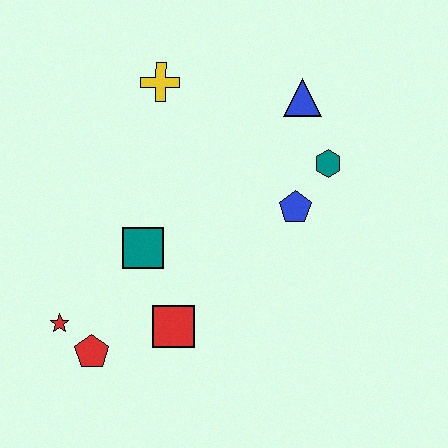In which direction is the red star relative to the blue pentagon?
The red star is to the left of the blue pentagon.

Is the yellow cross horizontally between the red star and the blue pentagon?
Yes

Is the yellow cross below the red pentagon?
No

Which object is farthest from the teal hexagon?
The red star is farthest from the teal hexagon.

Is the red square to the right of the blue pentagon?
No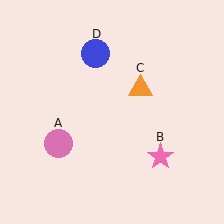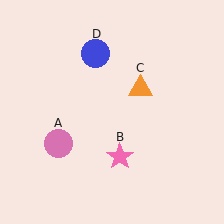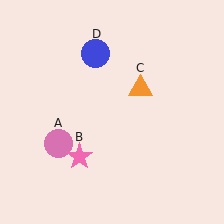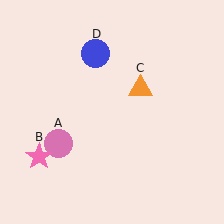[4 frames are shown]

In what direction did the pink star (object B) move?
The pink star (object B) moved left.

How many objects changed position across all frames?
1 object changed position: pink star (object B).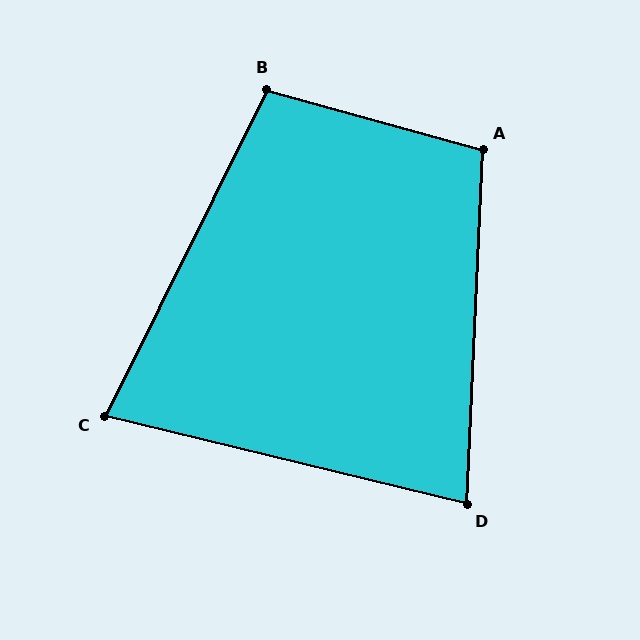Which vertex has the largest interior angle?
A, at approximately 103 degrees.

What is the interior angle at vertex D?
Approximately 79 degrees (acute).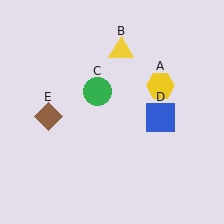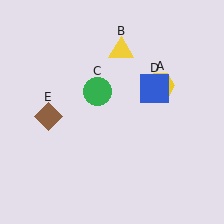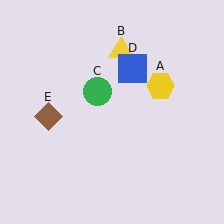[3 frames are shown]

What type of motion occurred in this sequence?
The blue square (object D) rotated counterclockwise around the center of the scene.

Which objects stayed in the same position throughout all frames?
Yellow hexagon (object A) and yellow triangle (object B) and green circle (object C) and brown diamond (object E) remained stationary.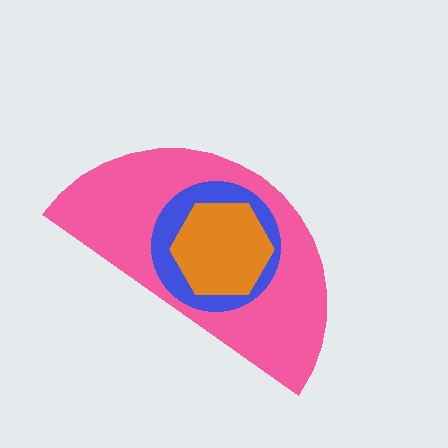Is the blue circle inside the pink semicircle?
Yes.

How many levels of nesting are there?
3.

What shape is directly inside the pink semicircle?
The blue circle.